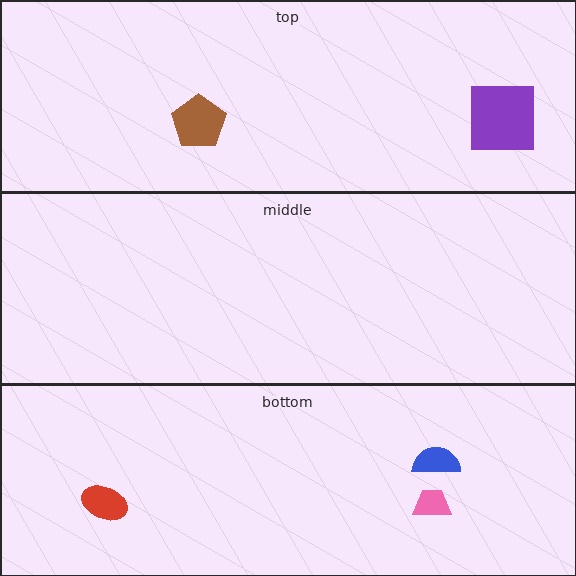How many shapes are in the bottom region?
3.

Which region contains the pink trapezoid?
The bottom region.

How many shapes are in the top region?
2.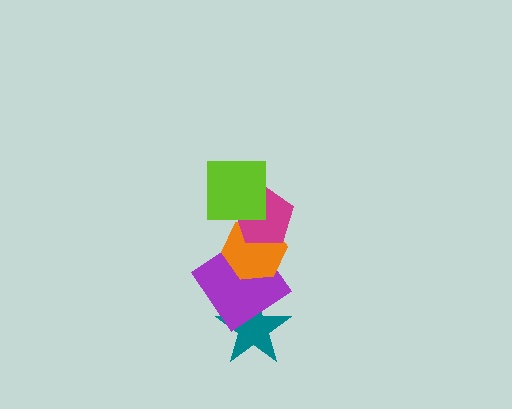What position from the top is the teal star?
The teal star is 5th from the top.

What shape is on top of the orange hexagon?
The magenta pentagon is on top of the orange hexagon.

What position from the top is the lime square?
The lime square is 1st from the top.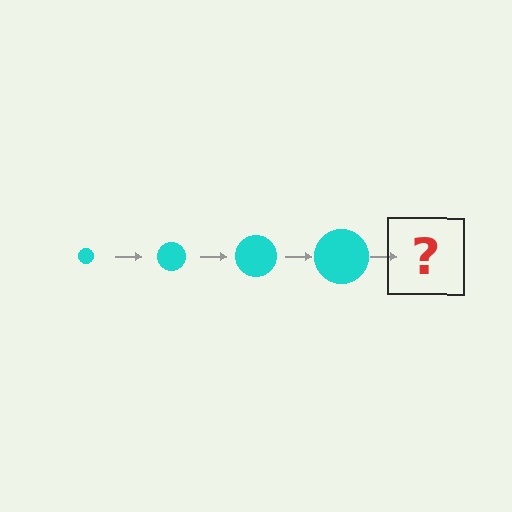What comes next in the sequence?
The next element should be a cyan circle, larger than the previous one.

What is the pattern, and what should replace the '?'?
The pattern is that the circle gets progressively larger each step. The '?' should be a cyan circle, larger than the previous one.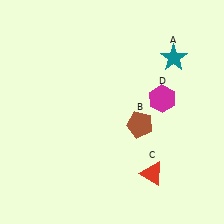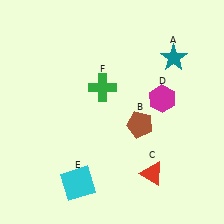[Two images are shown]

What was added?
A cyan square (E), a green cross (F) were added in Image 2.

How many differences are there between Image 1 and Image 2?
There are 2 differences between the two images.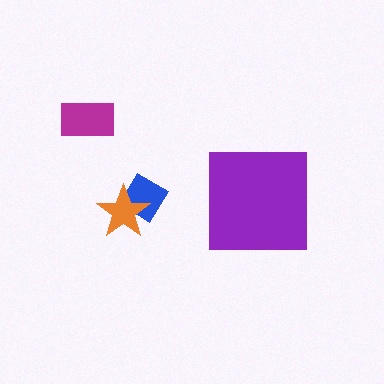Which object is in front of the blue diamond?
The orange star is in front of the blue diamond.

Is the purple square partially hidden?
No, no other shape covers it.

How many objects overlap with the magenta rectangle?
0 objects overlap with the magenta rectangle.